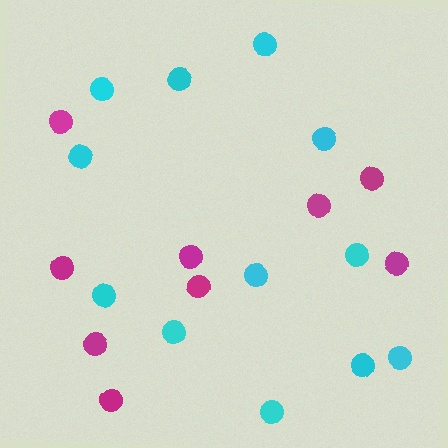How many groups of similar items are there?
There are 2 groups: one group of cyan circles (12) and one group of magenta circles (9).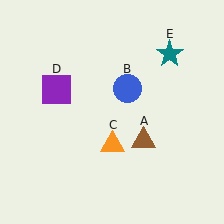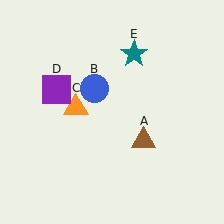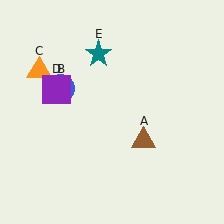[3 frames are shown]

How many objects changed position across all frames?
3 objects changed position: blue circle (object B), orange triangle (object C), teal star (object E).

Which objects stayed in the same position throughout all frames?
Brown triangle (object A) and purple square (object D) remained stationary.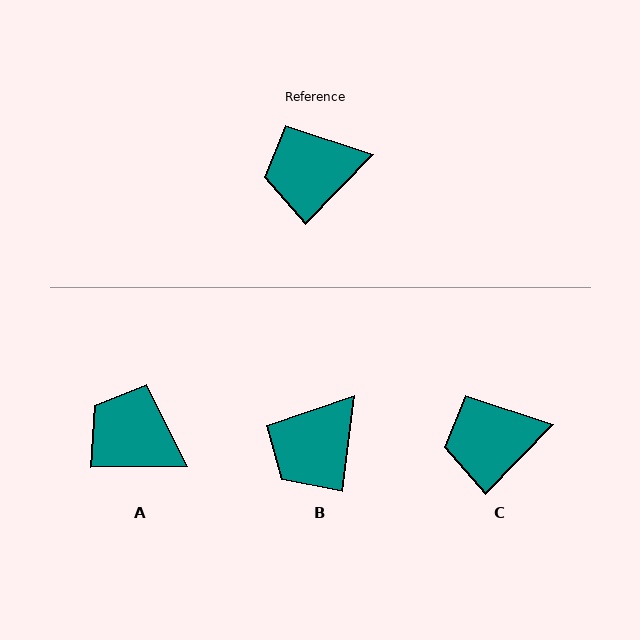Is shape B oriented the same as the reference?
No, it is off by about 37 degrees.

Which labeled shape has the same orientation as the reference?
C.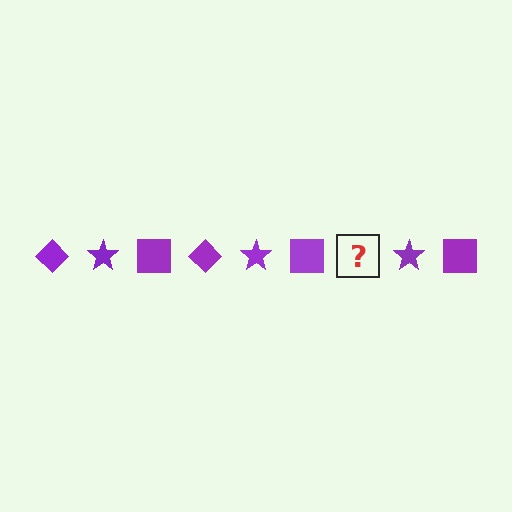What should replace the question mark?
The question mark should be replaced with a purple diamond.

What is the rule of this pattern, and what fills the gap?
The rule is that the pattern cycles through diamond, star, square shapes in purple. The gap should be filled with a purple diamond.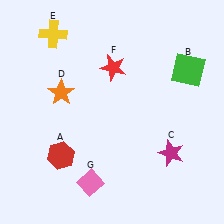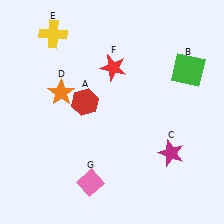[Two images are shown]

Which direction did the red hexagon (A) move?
The red hexagon (A) moved up.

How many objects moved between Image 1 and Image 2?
1 object moved between the two images.